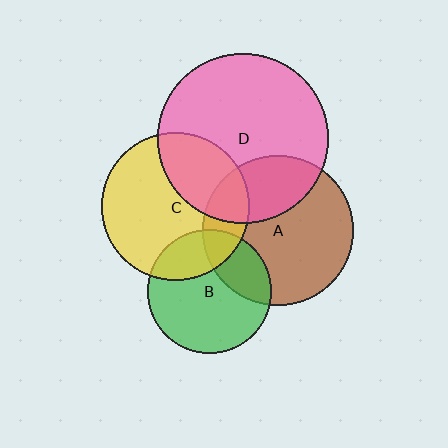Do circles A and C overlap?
Yes.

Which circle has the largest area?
Circle D (pink).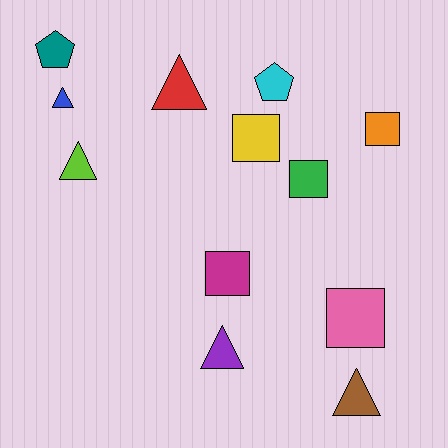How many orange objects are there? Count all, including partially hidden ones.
There is 1 orange object.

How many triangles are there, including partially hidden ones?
There are 5 triangles.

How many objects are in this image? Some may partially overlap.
There are 12 objects.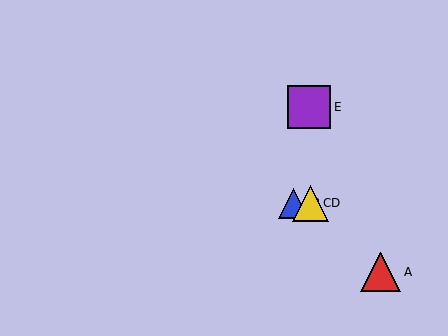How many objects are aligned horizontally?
3 objects (B, C, D) are aligned horizontally.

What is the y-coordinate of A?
Object A is at y≈272.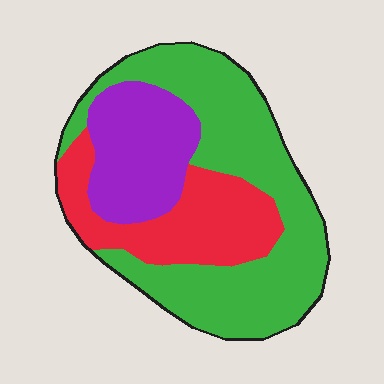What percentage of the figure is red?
Red covers 25% of the figure.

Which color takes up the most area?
Green, at roughly 50%.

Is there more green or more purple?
Green.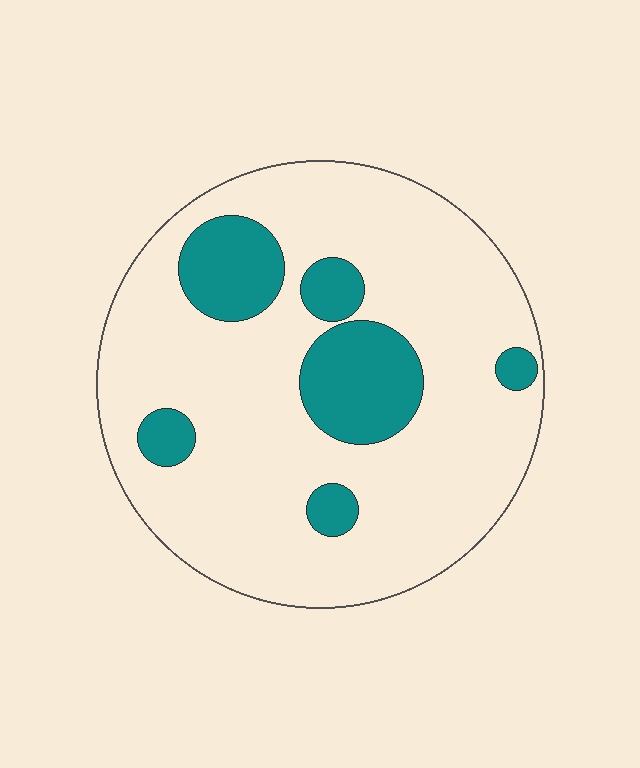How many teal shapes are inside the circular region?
6.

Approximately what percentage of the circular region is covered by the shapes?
Approximately 20%.